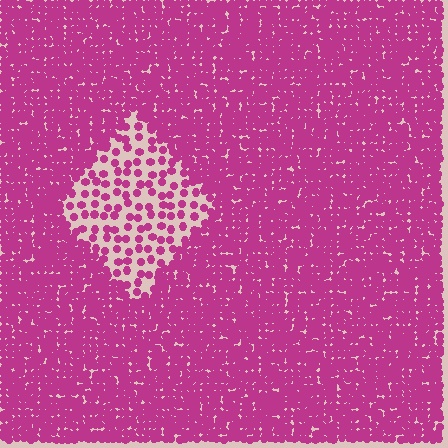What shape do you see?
I see a diamond.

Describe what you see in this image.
The image contains small magenta elements arranged at two different densities. A diamond-shaped region is visible where the elements are less densely packed than the surrounding area.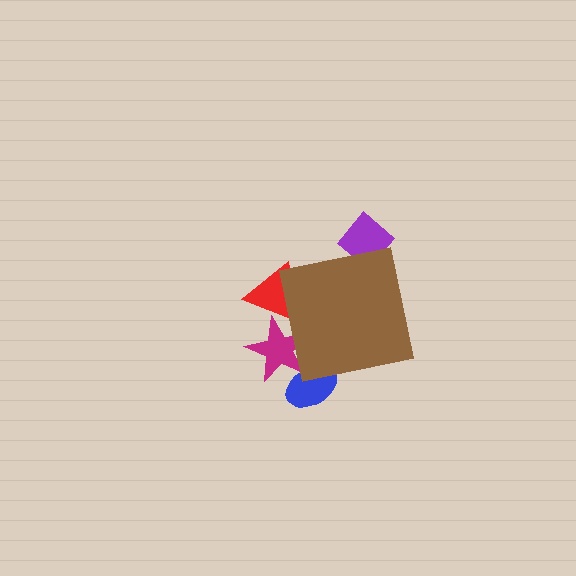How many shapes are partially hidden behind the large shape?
4 shapes are partially hidden.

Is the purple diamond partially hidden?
Yes, the purple diamond is partially hidden behind the brown square.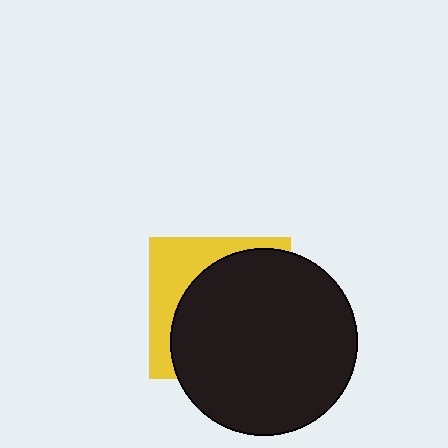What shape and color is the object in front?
The object in front is a black circle.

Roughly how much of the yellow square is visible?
A small part of it is visible (roughly 31%).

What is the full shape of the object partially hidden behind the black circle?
The partially hidden object is a yellow square.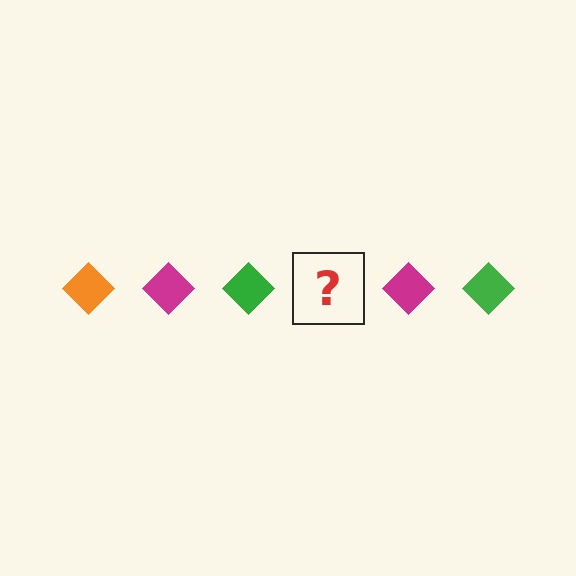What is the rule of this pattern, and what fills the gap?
The rule is that the pattern cycles through orange, magenta, green diamonds. The gap should be filled with an orange diamond.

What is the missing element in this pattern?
The missing element is an orange diamond.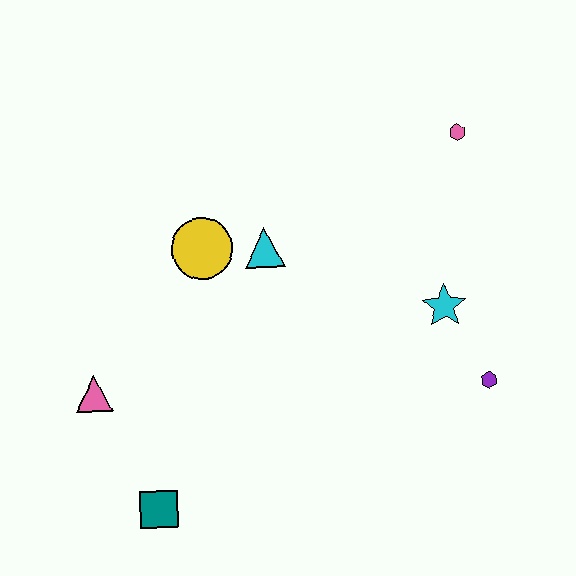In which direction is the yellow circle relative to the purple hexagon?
The yellow circle is to the left of the purple hexagon.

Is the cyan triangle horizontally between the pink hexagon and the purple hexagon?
No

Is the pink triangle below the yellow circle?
Yes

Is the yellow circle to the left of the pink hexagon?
Yes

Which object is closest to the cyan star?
The purple hexagon is closest to the cyan star.